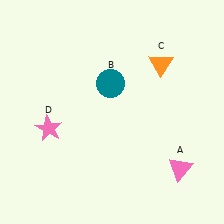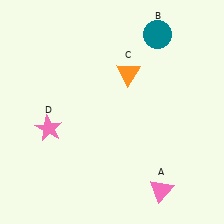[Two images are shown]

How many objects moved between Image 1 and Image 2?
3 objects moved between the two images.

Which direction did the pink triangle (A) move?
The pink triangle (A) moved down.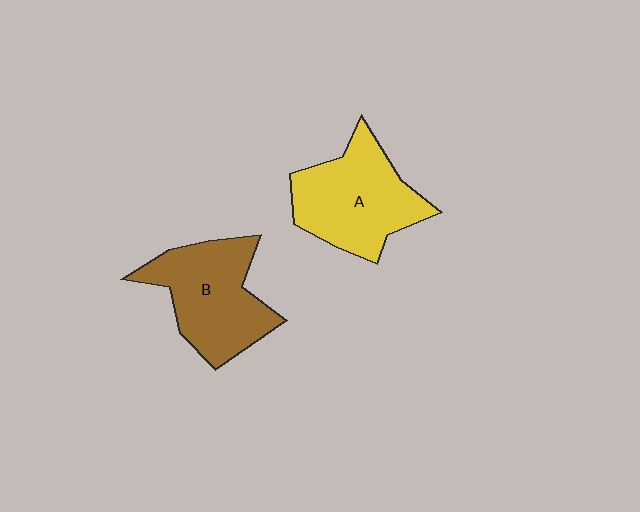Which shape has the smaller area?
Shape B (brown).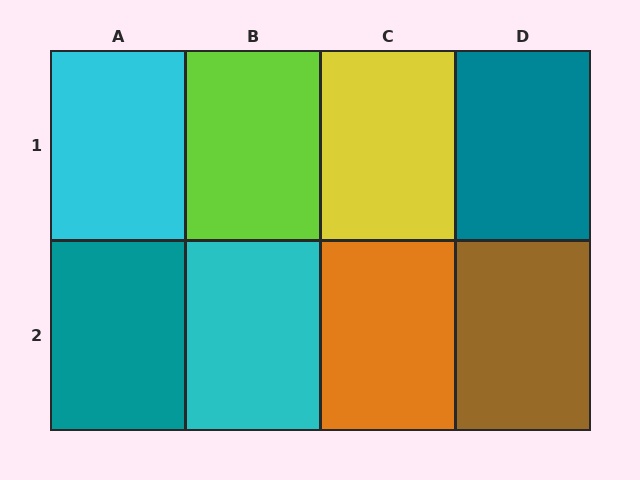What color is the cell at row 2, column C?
Orange.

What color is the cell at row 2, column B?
Cyan.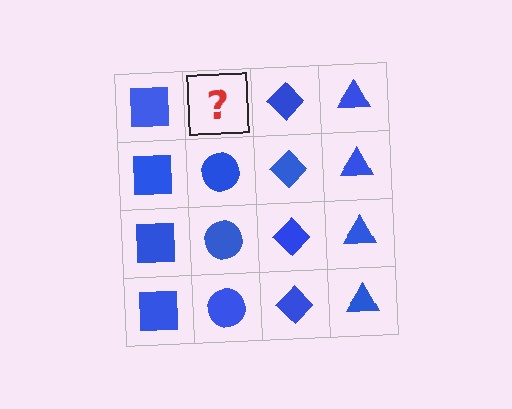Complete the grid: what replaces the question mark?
The question mark should be replaced with a blue circle.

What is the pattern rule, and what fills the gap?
The rule is that each column has a consistent shape. The gap should be filled with a blue circle.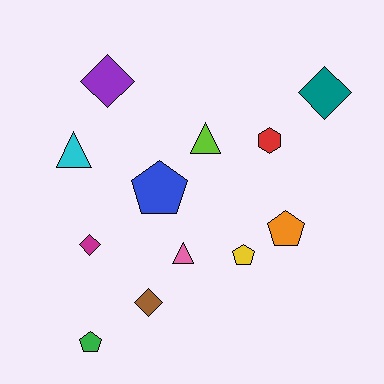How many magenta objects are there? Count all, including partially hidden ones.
There is 1 magenta object.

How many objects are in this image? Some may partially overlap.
There are 12 objects.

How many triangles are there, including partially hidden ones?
There are 3 triangles.